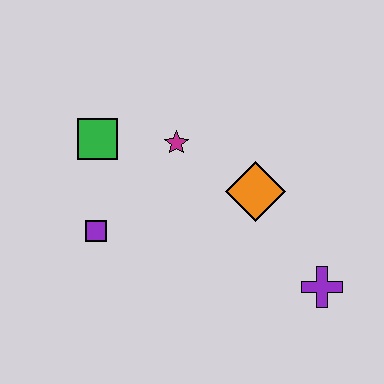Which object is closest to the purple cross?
The orange diamond is closest to the purple cross.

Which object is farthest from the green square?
The purple cross is farthest from the green square.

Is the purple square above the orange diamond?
No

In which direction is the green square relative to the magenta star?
The green square is to the left of the magenta star.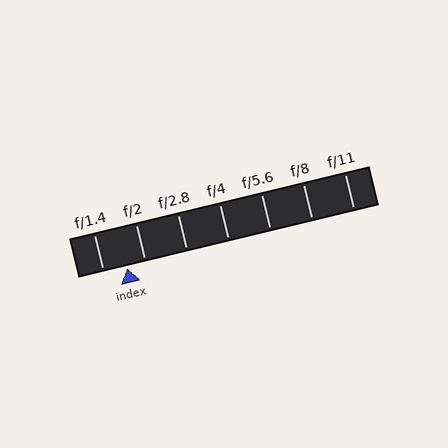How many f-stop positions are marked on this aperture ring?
There are 7 f-stop positions marked.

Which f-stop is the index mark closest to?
The index mark is closest to f/2.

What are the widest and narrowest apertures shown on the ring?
The widest aperture shown is f/1.4 and the narrowest is f/11.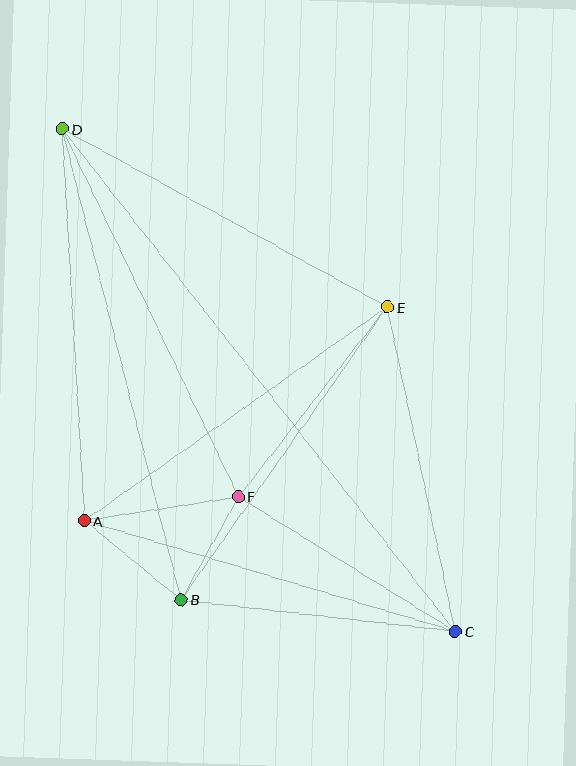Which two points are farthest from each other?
Points C and D are farthest from each other.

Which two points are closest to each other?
Points B and F are closest to each other.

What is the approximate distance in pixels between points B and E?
The distance between B and E is approximately 358 pixels.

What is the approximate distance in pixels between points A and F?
The distance between A and F is approximately 155 pixels.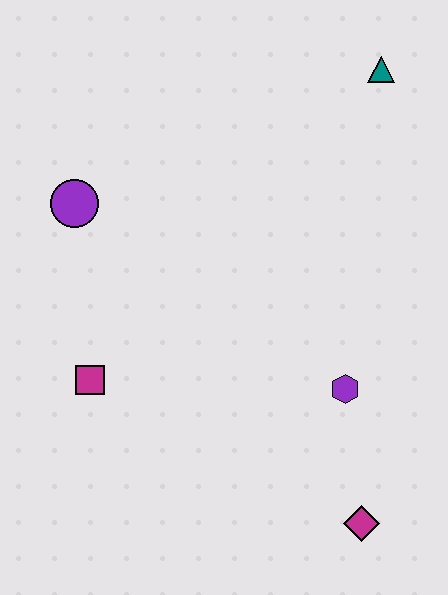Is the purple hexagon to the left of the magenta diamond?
Yes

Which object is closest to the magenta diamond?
The purple hexagon is closest to the magenta diamond.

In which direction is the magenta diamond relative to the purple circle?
The magenta diamond is below the purple circle.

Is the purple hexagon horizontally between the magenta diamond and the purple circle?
Yes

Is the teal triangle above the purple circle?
Yes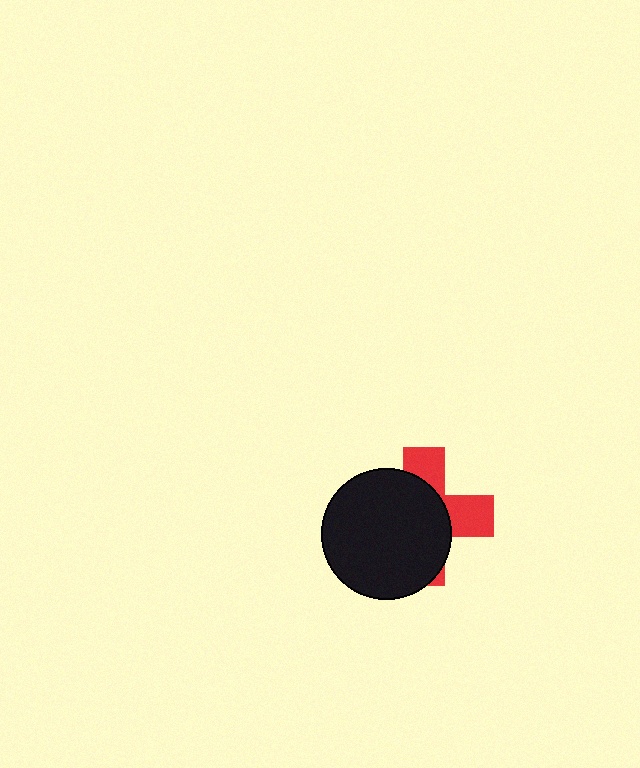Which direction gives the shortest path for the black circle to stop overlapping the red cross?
Moving left gives the shortest separation.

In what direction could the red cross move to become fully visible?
The red cross could move right. That would shift it out from behind the black circle entirely.